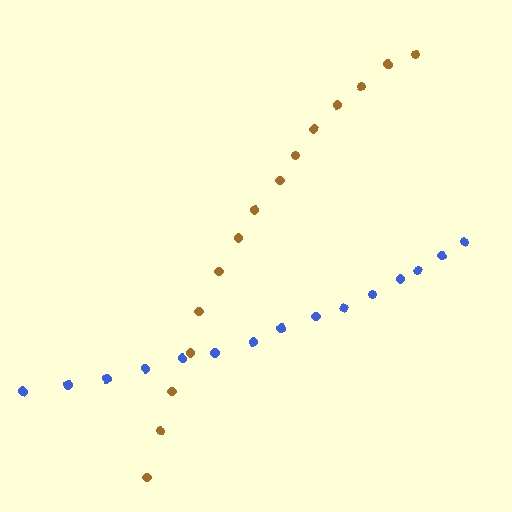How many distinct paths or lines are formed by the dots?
There are 2 distinct paths.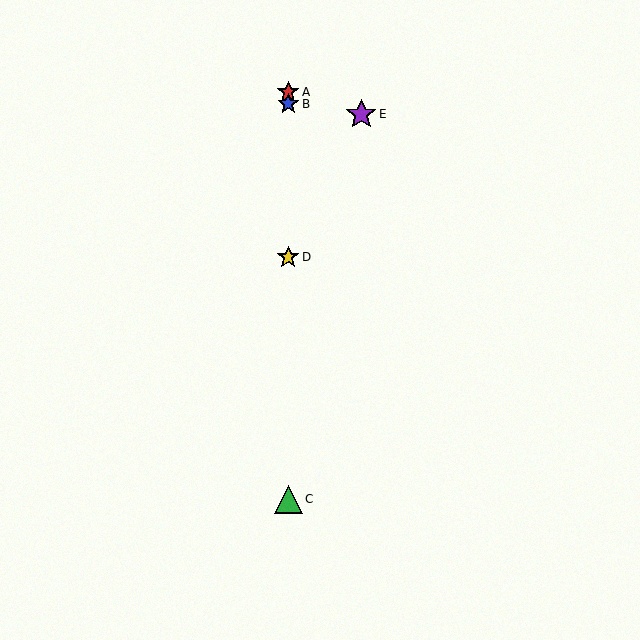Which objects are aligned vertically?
Objects A, B, C, D are aligned vertically.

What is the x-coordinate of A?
Object A is at x≈288.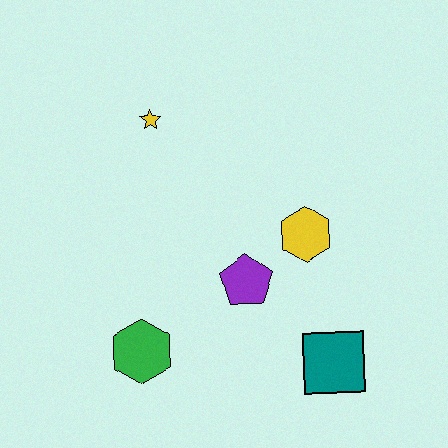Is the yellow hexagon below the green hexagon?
No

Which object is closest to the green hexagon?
The purple pentagon is closest to the green hexagon.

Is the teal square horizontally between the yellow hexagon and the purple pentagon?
No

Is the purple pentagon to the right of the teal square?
No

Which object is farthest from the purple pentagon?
The yellow star is farthest from the purple pentagon.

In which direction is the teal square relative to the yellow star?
The teal square is below the yellow star.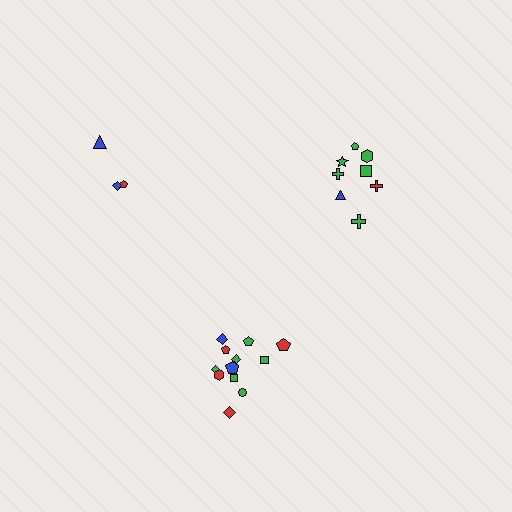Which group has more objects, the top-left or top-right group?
The top-right group.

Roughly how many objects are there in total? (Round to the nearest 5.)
Roughly 25 objects in total.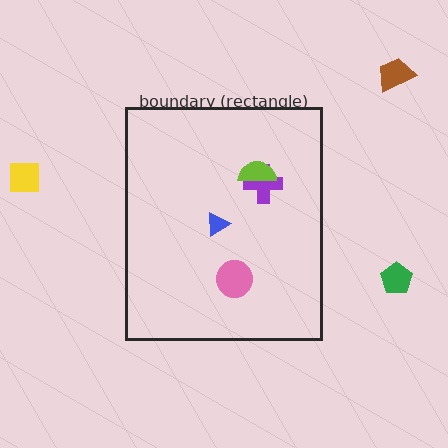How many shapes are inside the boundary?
4 inside, 3 outside.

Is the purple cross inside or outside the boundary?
Inside.